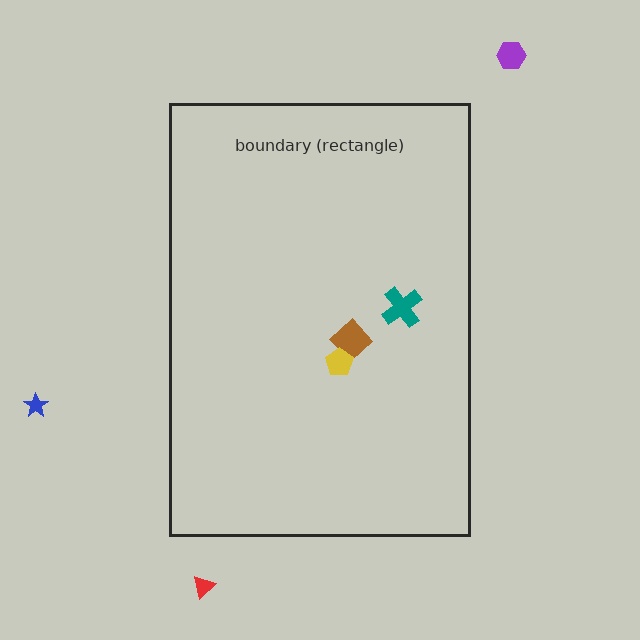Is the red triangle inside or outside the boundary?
Outside.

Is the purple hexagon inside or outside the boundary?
Outside.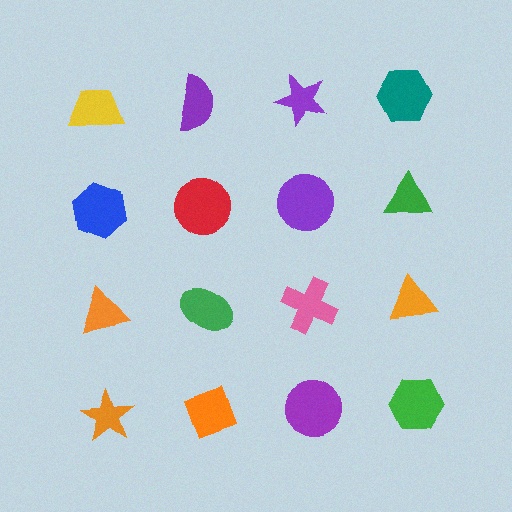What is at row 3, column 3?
A pink cross.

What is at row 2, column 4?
A green triangle.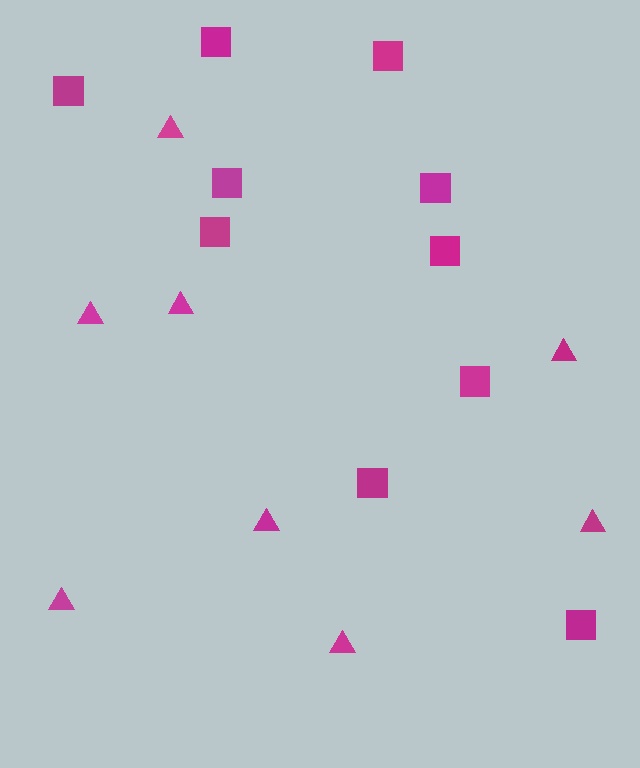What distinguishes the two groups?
There are 2 groups: one group of triangles (8) and one group of squares (10).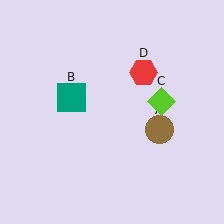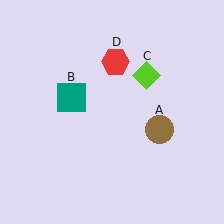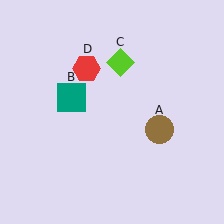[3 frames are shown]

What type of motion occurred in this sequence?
The lime diamond (object C), red hexagon (object D) rotated counterclockwise around the center of the scene.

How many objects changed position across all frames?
2 objects changed position: lime diamond (object C), red hexagon (object D).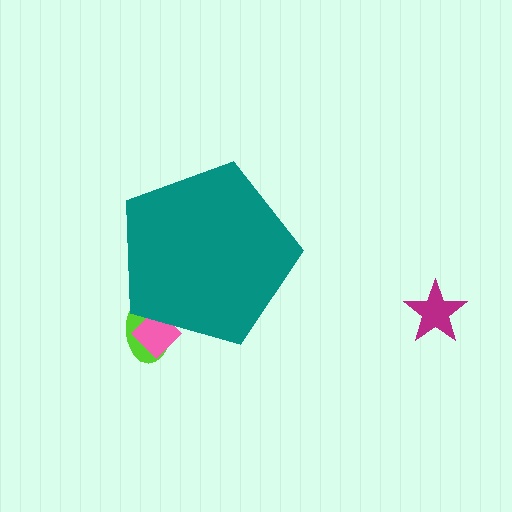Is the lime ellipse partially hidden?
Yes, the lime ellipse is partially hidden behind the teal pentagon.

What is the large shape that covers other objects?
A teal pentagon.